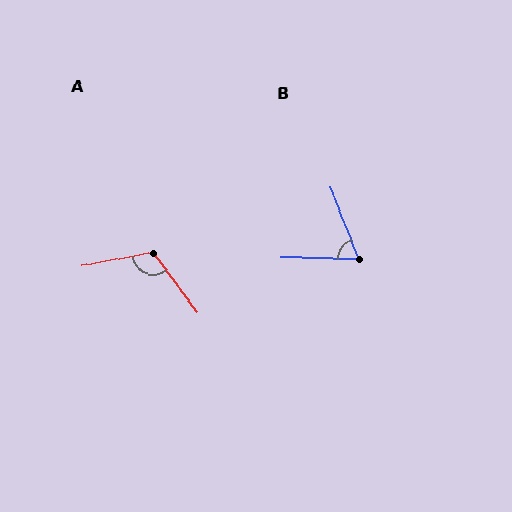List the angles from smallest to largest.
B (67°), A (116°).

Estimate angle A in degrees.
Approximately 116 degrees.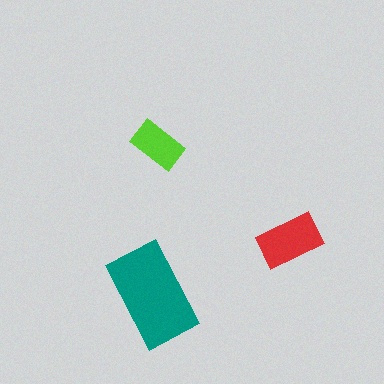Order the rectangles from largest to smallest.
the teal one, the red one, the lime one.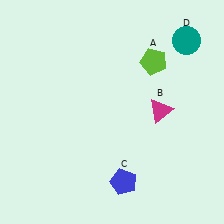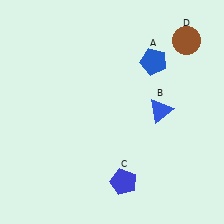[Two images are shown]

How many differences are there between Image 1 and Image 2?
There are 3 differences between the two images.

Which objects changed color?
A changed from lime to blue. B changed from magenta to blue. D changed from teal to brown.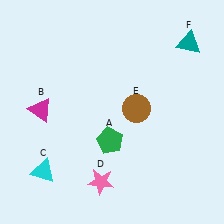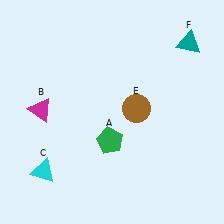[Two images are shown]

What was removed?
The pink star (D) was removed in Image 2.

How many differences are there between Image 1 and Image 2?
There is 1 difference between the two images.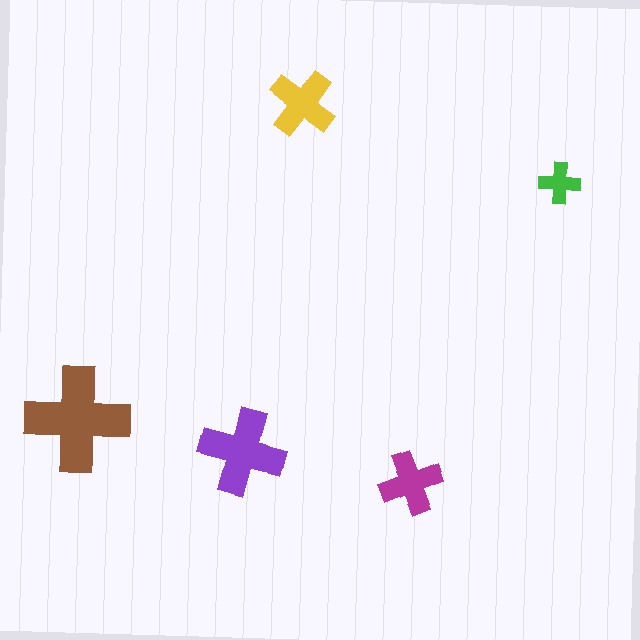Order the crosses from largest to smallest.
the brown one, the purple one, the yellow one, the magenta one, the green one.